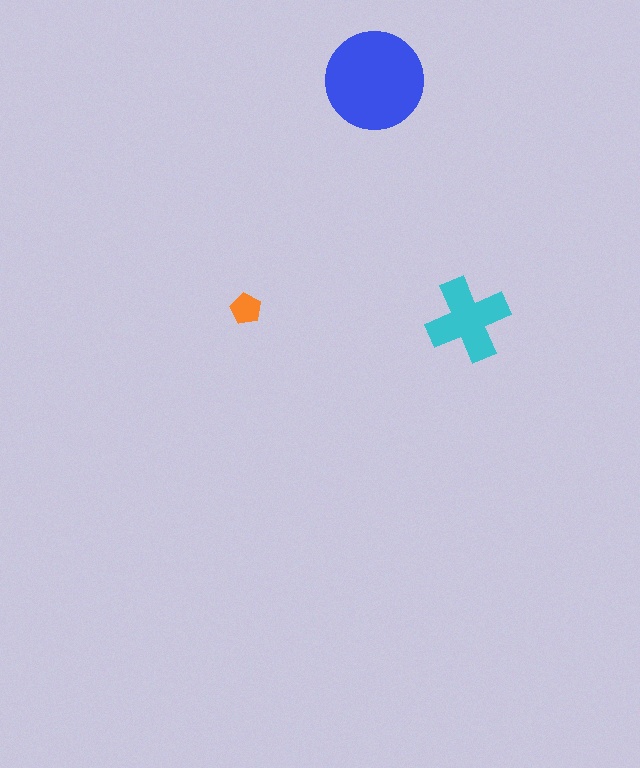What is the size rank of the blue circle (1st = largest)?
1st.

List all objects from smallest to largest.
The orange pentagon, the cyan cross, the blue circle.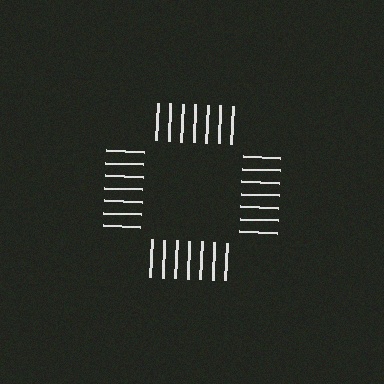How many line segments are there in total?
28 — 7 along each of the 4 edges.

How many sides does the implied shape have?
4 sides — the line-ends trace a square.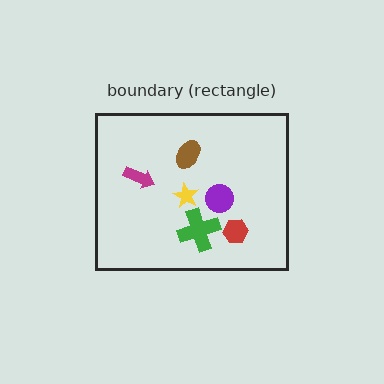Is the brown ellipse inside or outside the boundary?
Inside.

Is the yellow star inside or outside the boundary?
Inside.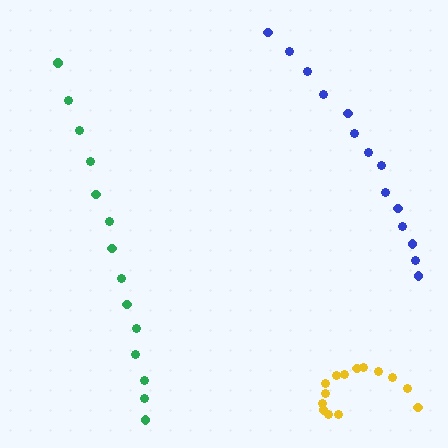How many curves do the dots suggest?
There are 3 distinct paths.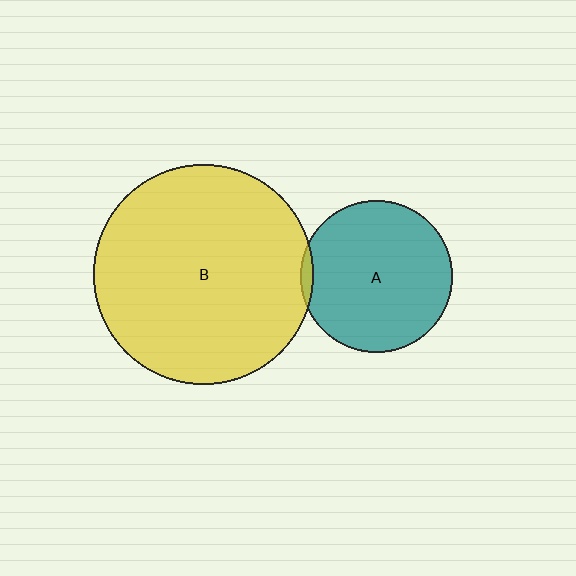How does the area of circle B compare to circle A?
Approximately 2.1 times.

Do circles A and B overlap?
Yes.